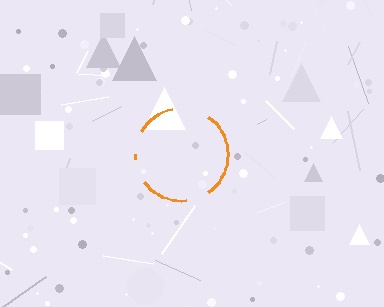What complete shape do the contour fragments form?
The contour fragments form a circle.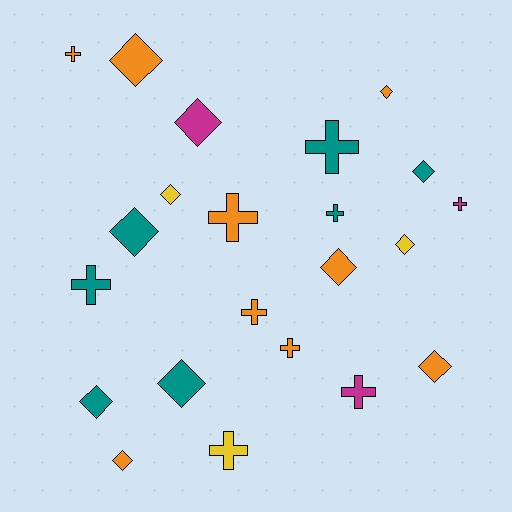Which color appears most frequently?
Orange, with 9 objects.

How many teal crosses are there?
There are 3 teal crosses.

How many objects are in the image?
There are 22 objects.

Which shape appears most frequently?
Diamond, with 12 objects.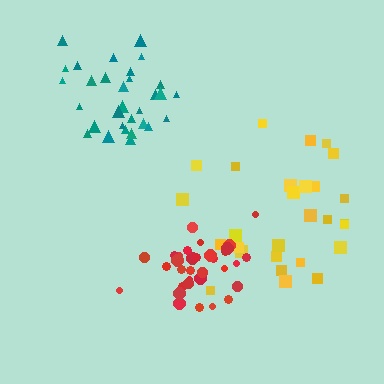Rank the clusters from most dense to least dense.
red, teal, yellow.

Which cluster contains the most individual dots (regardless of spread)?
Red (33).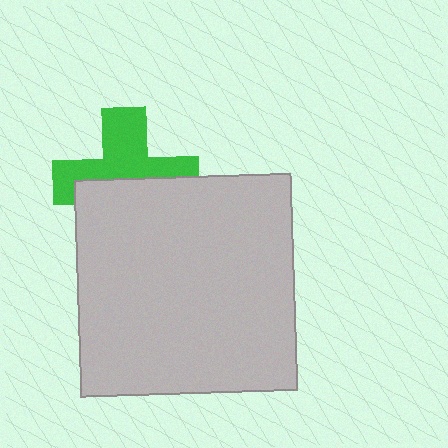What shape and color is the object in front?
The object in front is a light gray square.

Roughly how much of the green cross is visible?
About half of it is visible (roughly 52%).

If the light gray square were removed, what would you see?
You would see the complete green cross.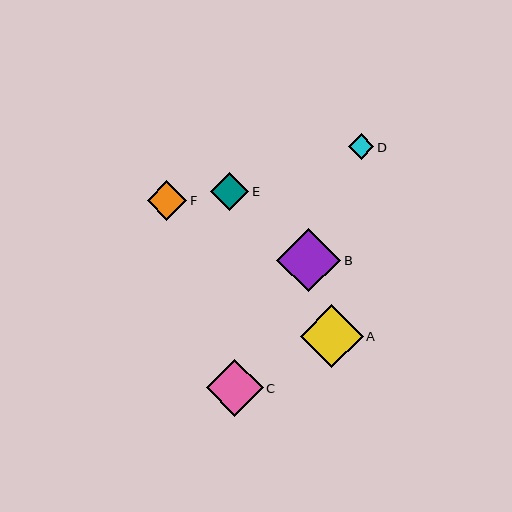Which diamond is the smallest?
Diamond D is the smallest with a size of approximately 25 pixels.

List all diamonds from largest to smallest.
From largest to smallest: B, A, C, F, E, D.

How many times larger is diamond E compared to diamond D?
Diamond E is approximately 1.5 times the size of diamond D.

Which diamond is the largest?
Diamond B is the largest with a size of approximately 64 pixels.